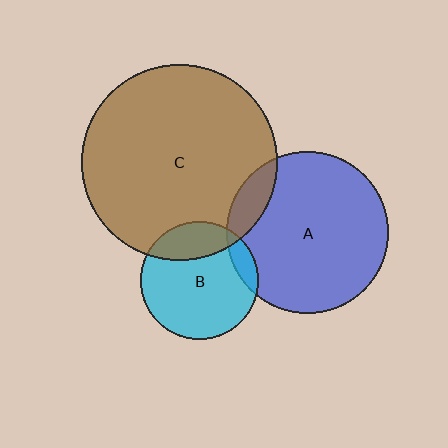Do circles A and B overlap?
Yes.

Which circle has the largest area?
Circle C (brown).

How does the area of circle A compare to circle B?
Approximately 1.9 times.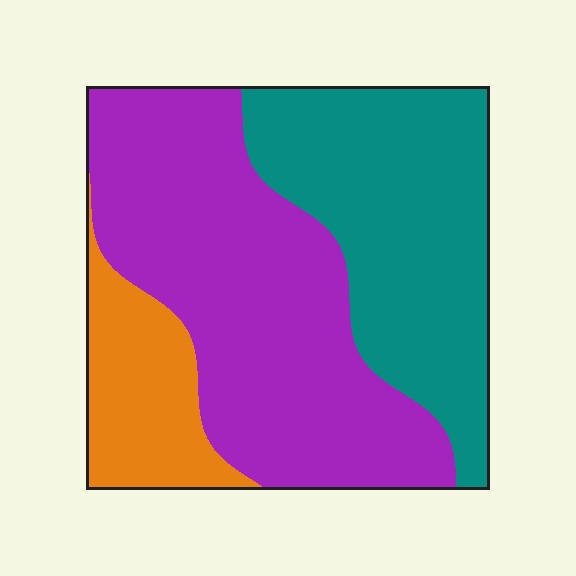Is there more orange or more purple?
Purple.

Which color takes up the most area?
Purple, at roughly 50%.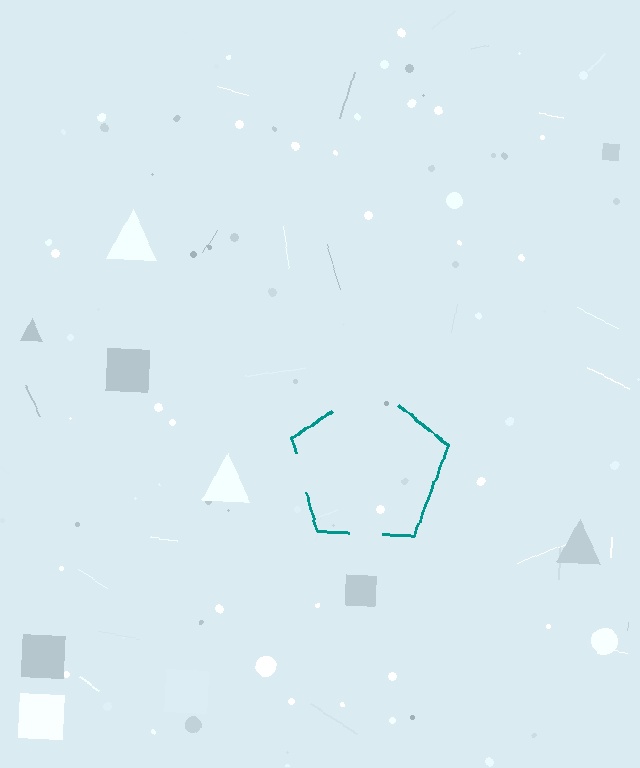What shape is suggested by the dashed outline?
The dashed outline suggests a pentagon.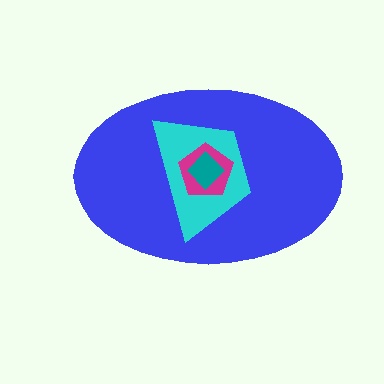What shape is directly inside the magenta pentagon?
The teal diamond.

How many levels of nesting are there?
4.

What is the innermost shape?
The teal diamond.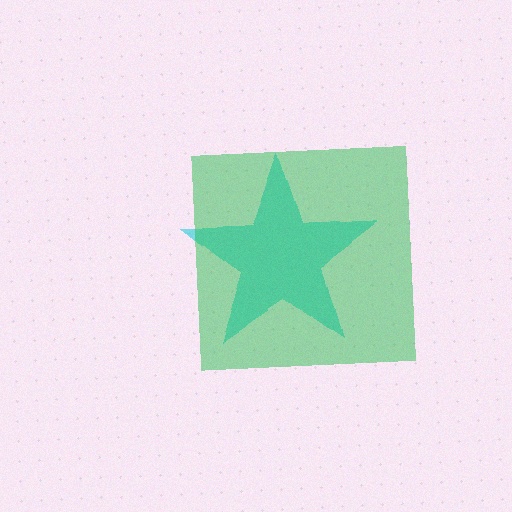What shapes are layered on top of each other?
The layered shapes are: a cyan star, a green square.